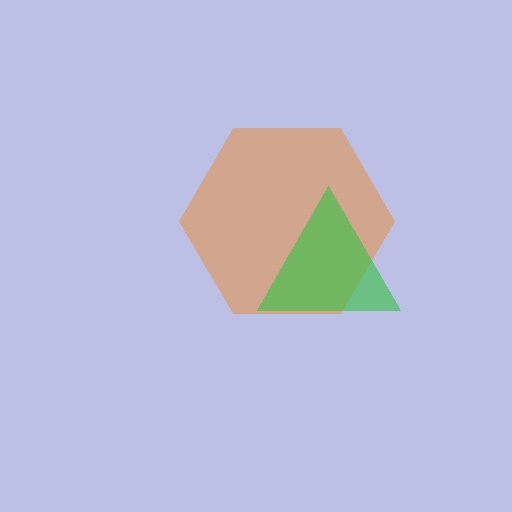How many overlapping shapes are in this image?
There are 2 overlapping shapes in the image.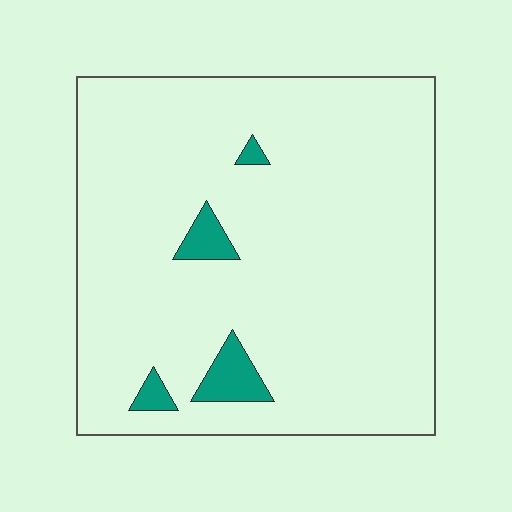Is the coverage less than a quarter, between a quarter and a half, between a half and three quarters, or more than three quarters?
Less than a quarter.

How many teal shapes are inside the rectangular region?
4.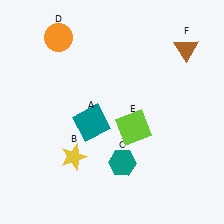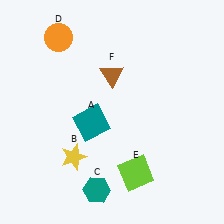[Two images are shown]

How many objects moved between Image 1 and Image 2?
3 objects moved between the two images.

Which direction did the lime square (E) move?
The lime square (E) moved down.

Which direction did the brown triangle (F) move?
The brown triangle (F) moved left.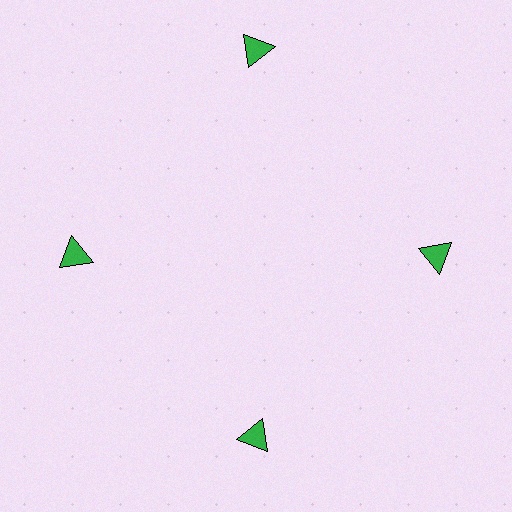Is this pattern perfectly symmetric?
No. The 4 green triangles are arranged in a ring, but one element near the 12 o'clock position is pushed outward from the center, breaking the 4-fold rotational symmetry.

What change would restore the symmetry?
The symmetry would be restored by moving it inward, back onto the ring so that all 4 triangles sit at equal angles and equal distance from the center.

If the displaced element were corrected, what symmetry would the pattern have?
It would have 4-fold rotational symmetry — the pattern would map onto itself every 90 degrees.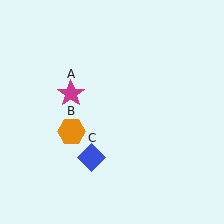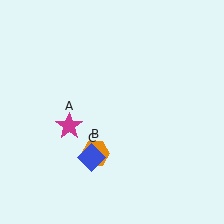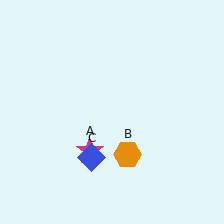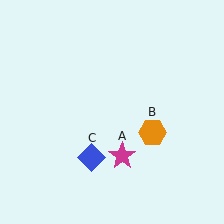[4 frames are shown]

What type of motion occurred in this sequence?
The magenta star (object A), orange hexagon (object B) rotated counterclockwise around the center of the scene.